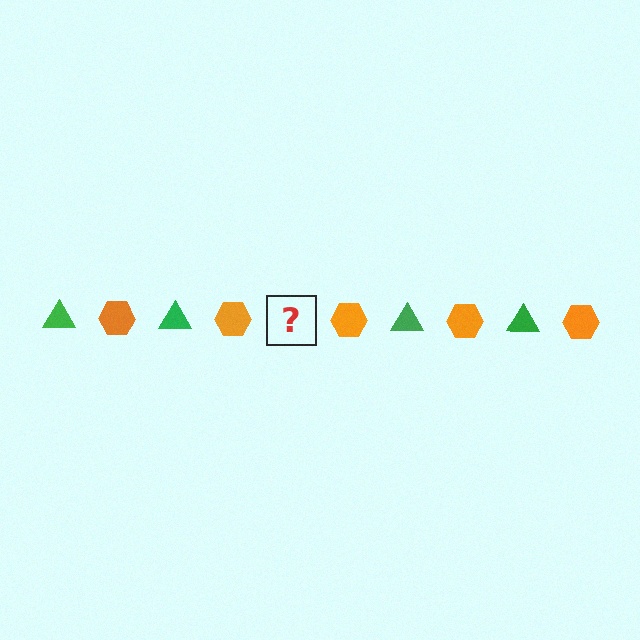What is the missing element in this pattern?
The missing element is a green triangle.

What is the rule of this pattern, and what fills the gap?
The rule is that the pattern alternates between green triangle and orange hexagon. The gap should be filled with a green triangle.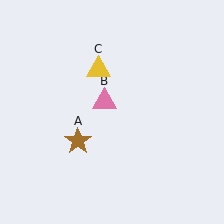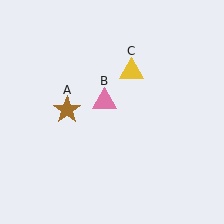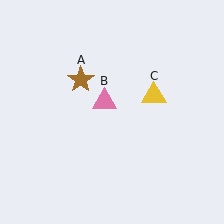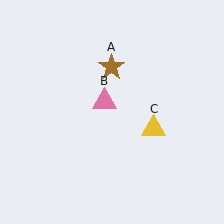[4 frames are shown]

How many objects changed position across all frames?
2 objects changed position: brown star (object A), yellow triangle (object C).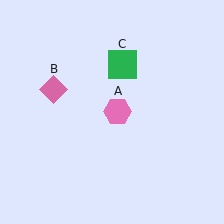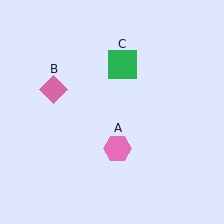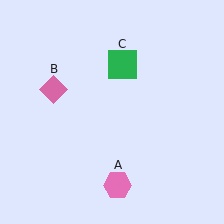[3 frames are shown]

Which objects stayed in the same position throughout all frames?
Pink diamond (object B) and green square (object C) remained stationary.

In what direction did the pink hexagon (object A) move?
The pink hexagon (object A) moved down.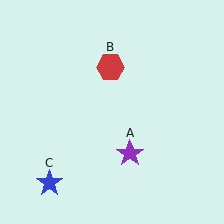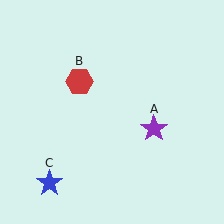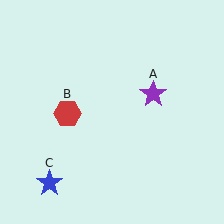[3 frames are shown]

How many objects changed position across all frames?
2 objects changed position: purple star (object A), red hexagon (object B).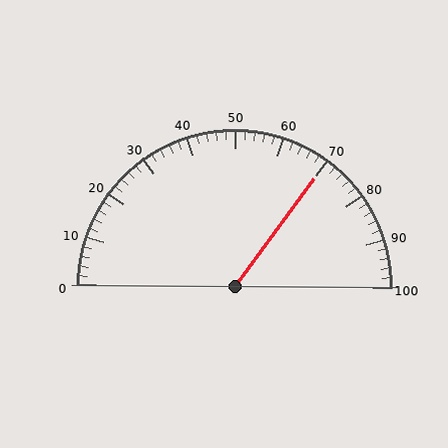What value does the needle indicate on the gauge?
The needle indicates approximately 70.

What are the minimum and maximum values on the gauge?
The gauge ranges from 0 to 100.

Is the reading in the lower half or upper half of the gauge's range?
The reading is in the upper half of the range (0 to 100).